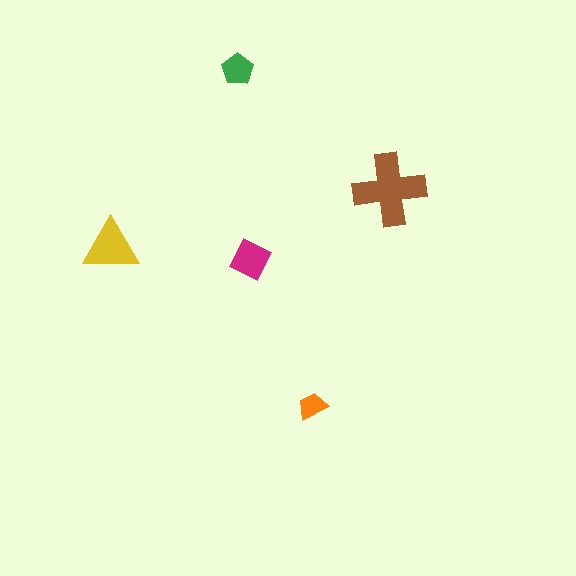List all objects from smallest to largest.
The orange trapezoid, the green pentagon, the magenta diamond, the yellow triangle, the brown cross.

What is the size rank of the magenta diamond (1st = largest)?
3rd.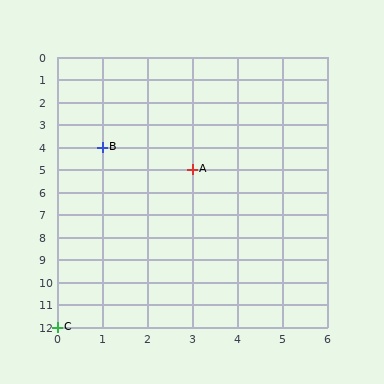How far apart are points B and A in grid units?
Points B and A are 2 columns and 1 row apart (about 2.2 grid units diagonally).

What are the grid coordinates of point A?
Point A is at grid coordinates (3, 5).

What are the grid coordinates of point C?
Point C is at grid coordinates (0, 12).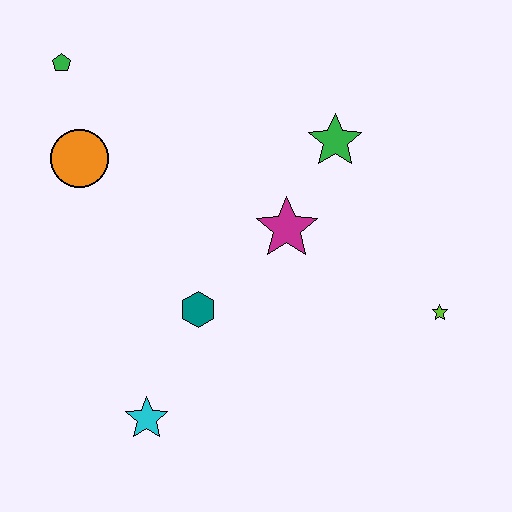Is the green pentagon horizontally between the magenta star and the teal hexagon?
No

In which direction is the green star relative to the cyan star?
The green star is above the cyan star.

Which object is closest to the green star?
The magenta star is closest to the green star.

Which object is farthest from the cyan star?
The green pentagon is farthest from the cyan star.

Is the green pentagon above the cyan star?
Yes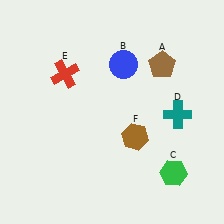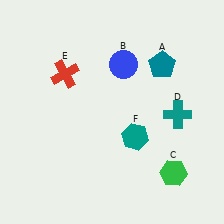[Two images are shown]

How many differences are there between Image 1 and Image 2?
There are 2 differences between the two images.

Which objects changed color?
A changed from brown to teal. F changed from brown to teal.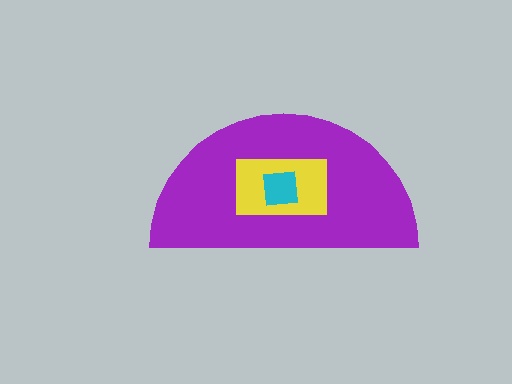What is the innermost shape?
The cyan square.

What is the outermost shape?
The purple semicircle.